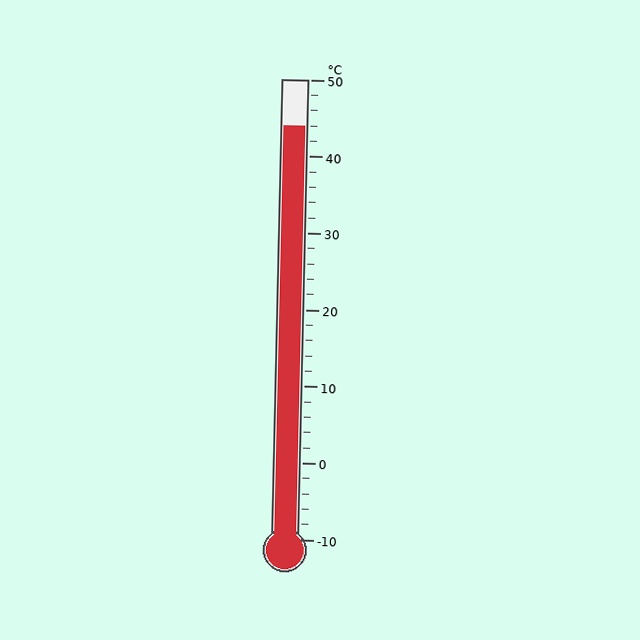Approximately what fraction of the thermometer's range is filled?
The thermometer is filled to approximately 90% of its range.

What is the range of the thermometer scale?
The thermometer scale ranges from -10°C to 50°C.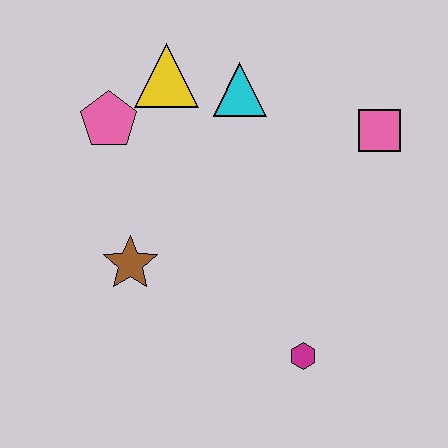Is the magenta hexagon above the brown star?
No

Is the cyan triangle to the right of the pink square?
No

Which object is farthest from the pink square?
The brown star is farthest from the pink square.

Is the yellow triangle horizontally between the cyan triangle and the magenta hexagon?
No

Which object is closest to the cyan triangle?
The yellow triangle is closest to the cyan triangle.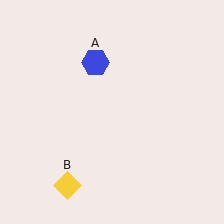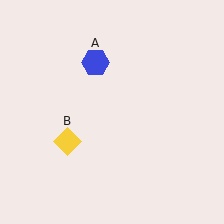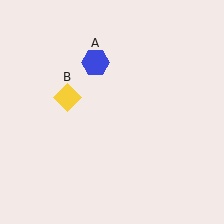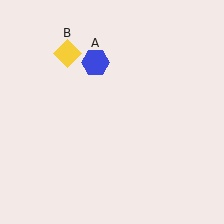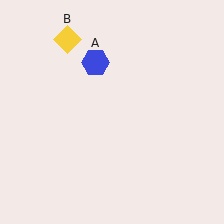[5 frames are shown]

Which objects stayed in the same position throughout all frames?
Blue hexagon (object A) remained stationary.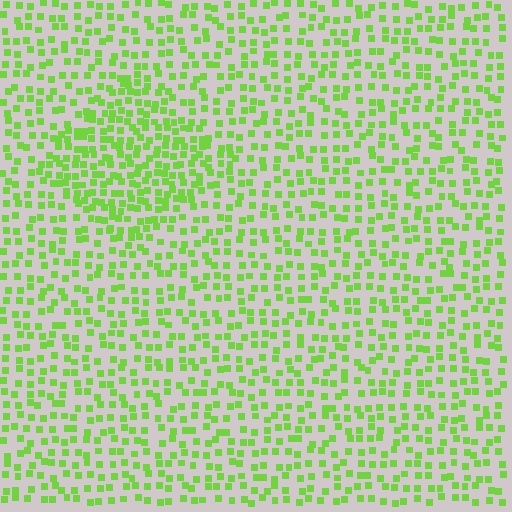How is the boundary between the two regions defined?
The boundary is defined by a change in element density (approximately 1.7x ratio). All elements are the same color, size, and shape.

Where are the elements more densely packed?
The elements are more densely packed inside the diamond boundary.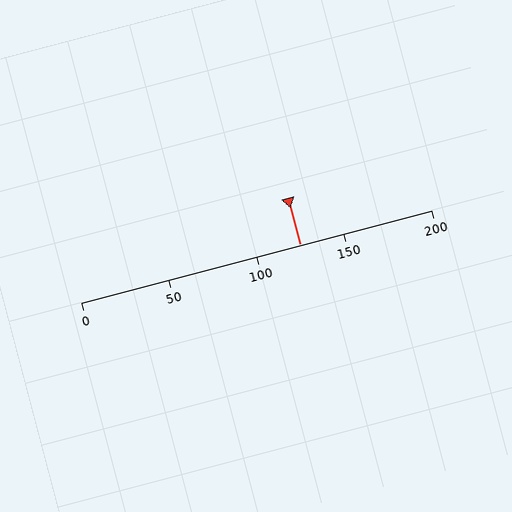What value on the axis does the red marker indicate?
The marker indicates approximately 125.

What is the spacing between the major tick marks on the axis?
The major ticks are spaced 50 apart.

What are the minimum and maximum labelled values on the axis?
The axis runs from 0 to 200.